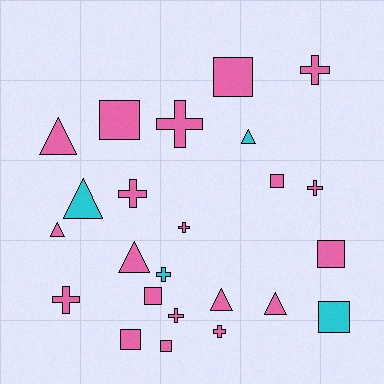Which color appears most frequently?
Pink, with 20 objects.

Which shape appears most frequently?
Cross, with 9 objects.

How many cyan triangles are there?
There are 2 cyan triangles.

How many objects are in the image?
There are 24 objects.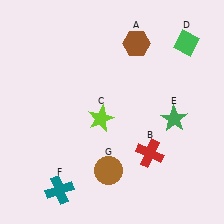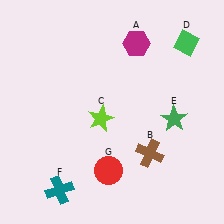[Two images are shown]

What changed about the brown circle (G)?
In Image 1, G is brown. In Image 2, it changed to red.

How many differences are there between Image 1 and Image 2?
There are 3 differences between the two images.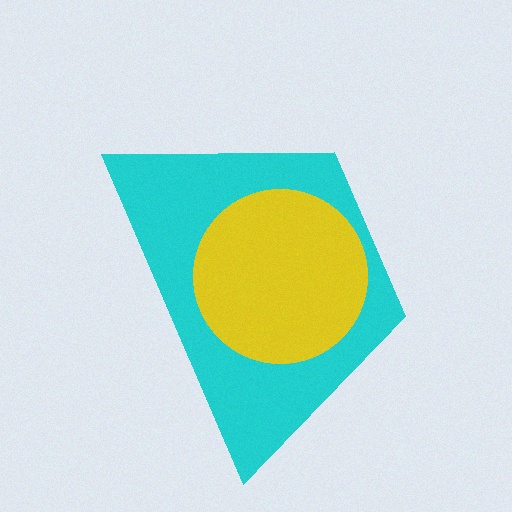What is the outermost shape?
The cyan trapezoid.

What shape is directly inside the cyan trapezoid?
The yellow circle.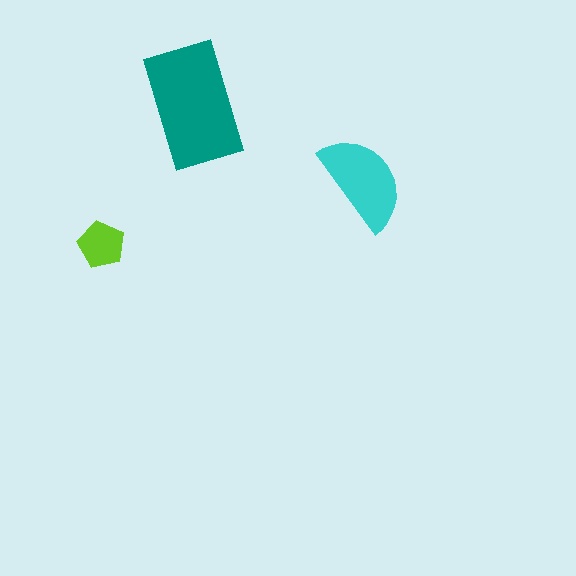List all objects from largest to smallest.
The teal rectangle, the cyan semicircle, the lime pentagon.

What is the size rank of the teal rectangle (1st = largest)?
1st.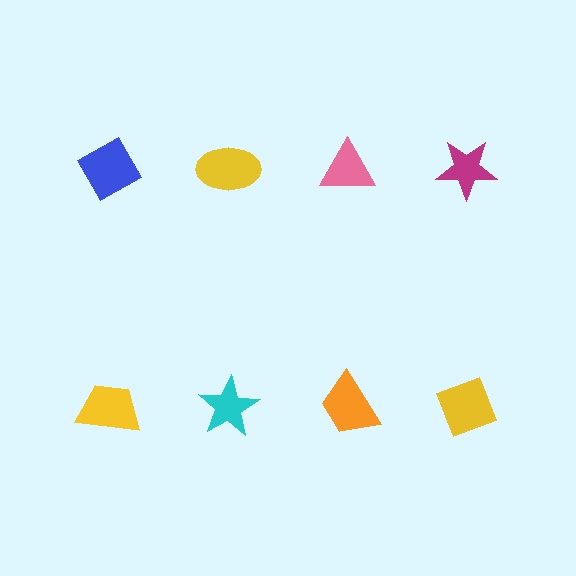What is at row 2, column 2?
A cyan star.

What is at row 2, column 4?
A yellow diamond.